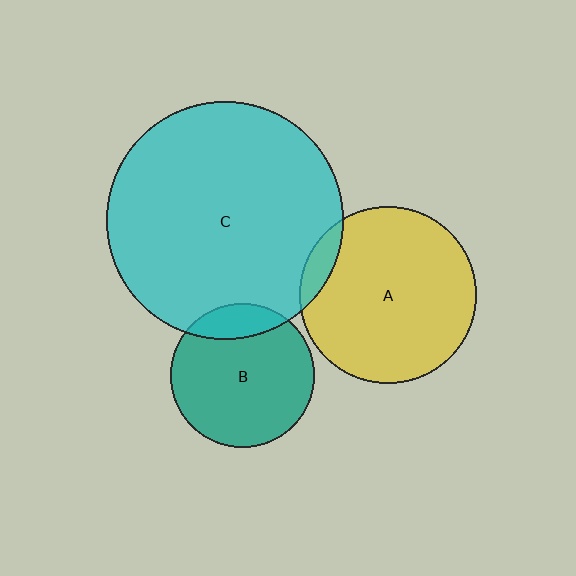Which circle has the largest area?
Circle C (cyan).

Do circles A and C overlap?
Yes.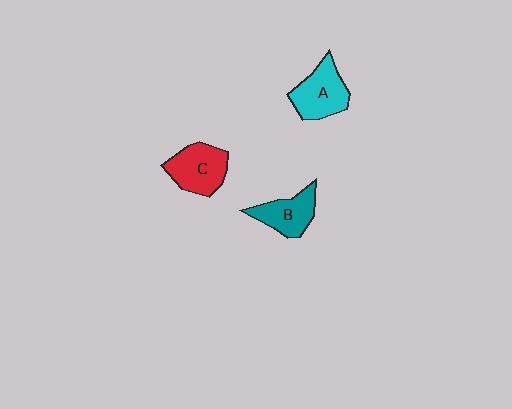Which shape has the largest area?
Shape C (red).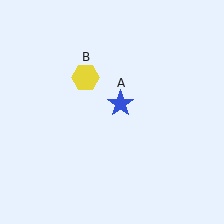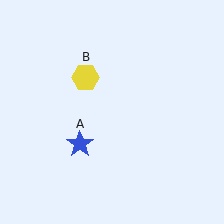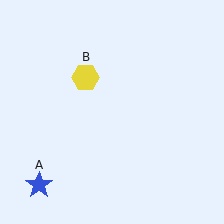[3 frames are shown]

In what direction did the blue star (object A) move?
The blue star (object A) moved down and to the left.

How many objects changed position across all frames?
1 object changed position: blue star (object A).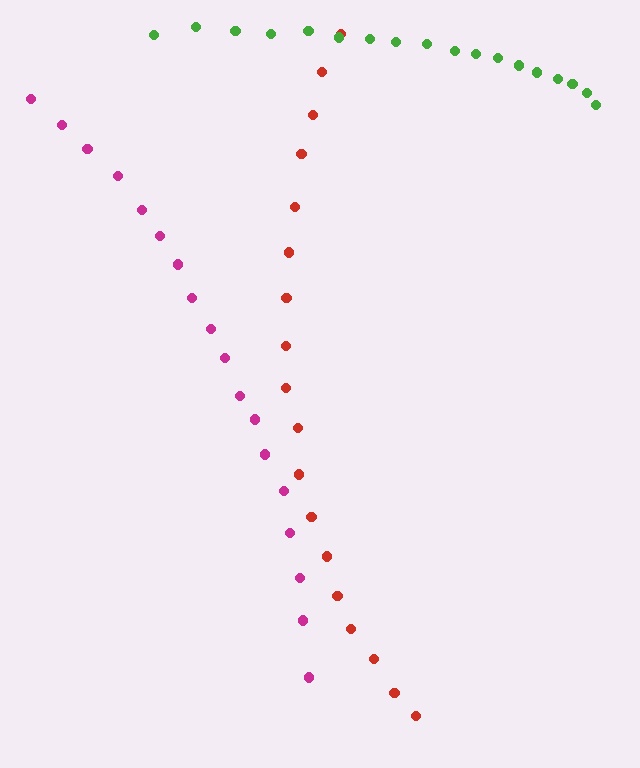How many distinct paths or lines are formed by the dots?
There are 3 distinct paths.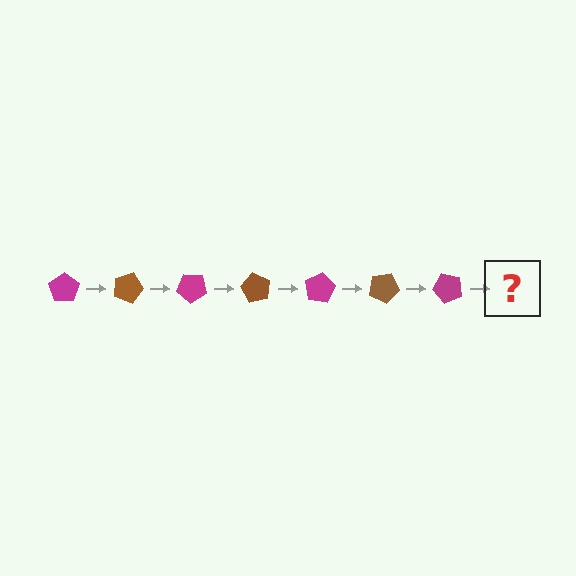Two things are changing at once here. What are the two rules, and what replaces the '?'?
The two rules are that it rotates 20 degrees each step and the color cycles through magenta and brown. The '?' should be a brown pentagon, rotated 140 degrees from the start.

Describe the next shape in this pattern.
It should be a brown pentagon, rotated 140 degrees from the start.